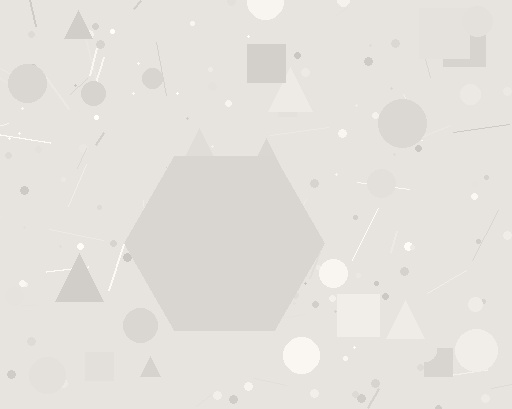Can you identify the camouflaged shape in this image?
The camouflaged shape is a hexagon.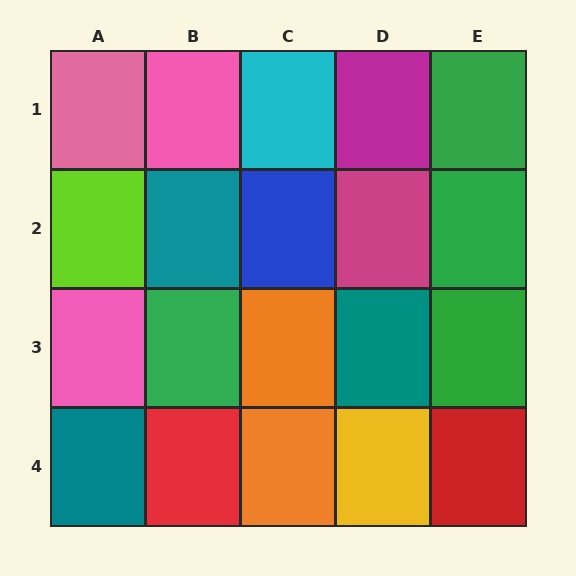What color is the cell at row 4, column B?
Red.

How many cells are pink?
3 cells are pink.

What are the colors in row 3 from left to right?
Pink, green, orange, teal, green.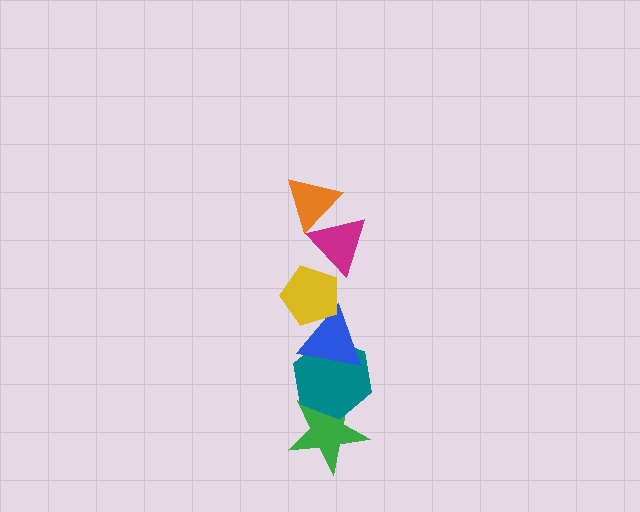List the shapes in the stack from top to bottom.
From top to bottom: the orange triangle, the magenta triangle, the yellow pentagon, the blue triangle, the teal hexagon, the green star.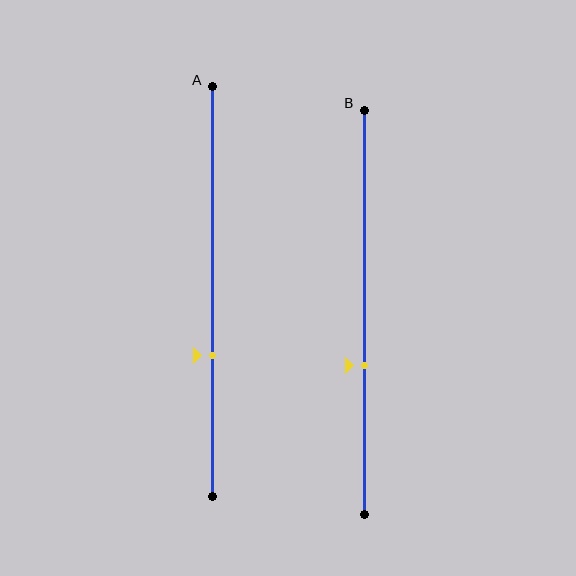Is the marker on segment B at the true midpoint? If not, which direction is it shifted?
No, the marker on segment B is shifted downward by about 13% of the segment length.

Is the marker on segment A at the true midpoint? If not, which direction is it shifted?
No, the marker on segment A is shifted downward by about 16% of the segment length.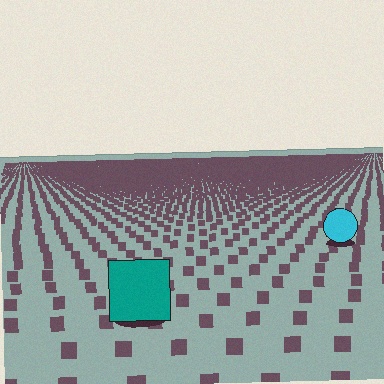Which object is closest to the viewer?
The teal square is closest. The texture marks near it are larger and more spread out.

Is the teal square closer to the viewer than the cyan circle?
Yes. The teal square is closer — you can tell from the texture gradient: the ground texture is coarser near it.